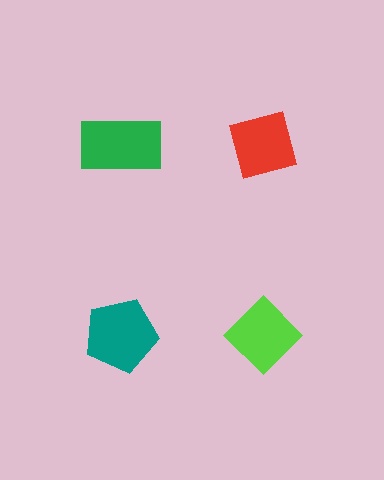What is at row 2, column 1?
A teal pentagon.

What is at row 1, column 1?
A green rectangle.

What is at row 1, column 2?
A red square.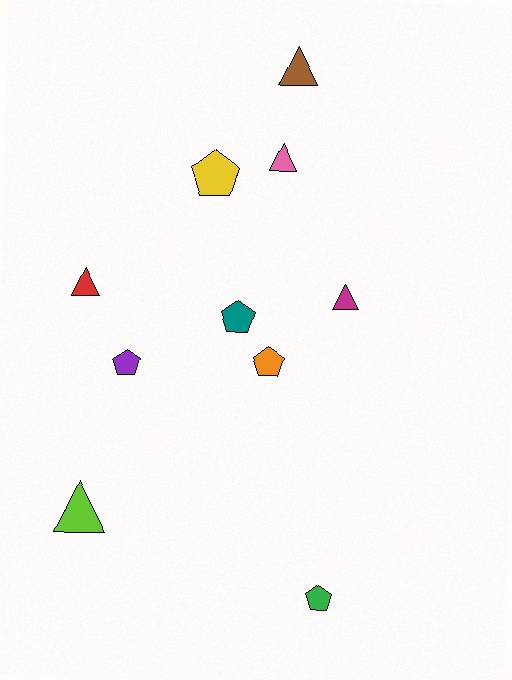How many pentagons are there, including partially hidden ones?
There are 5 pentagons.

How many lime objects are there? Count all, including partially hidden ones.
There is 1 lime object.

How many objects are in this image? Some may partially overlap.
There are 10 objects.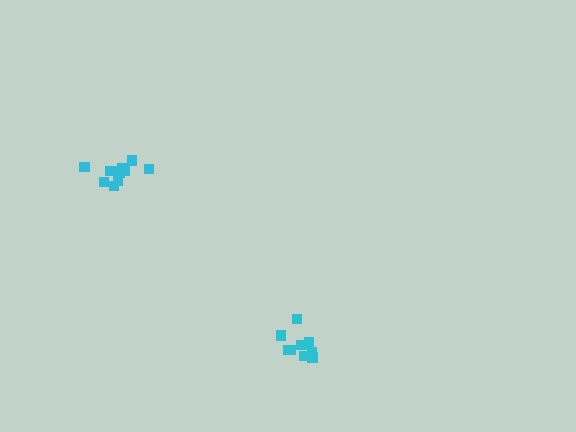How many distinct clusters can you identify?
There are 2 distinct clusters.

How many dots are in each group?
Group 1: 12 dots, Group 2: 9 dots (21 total).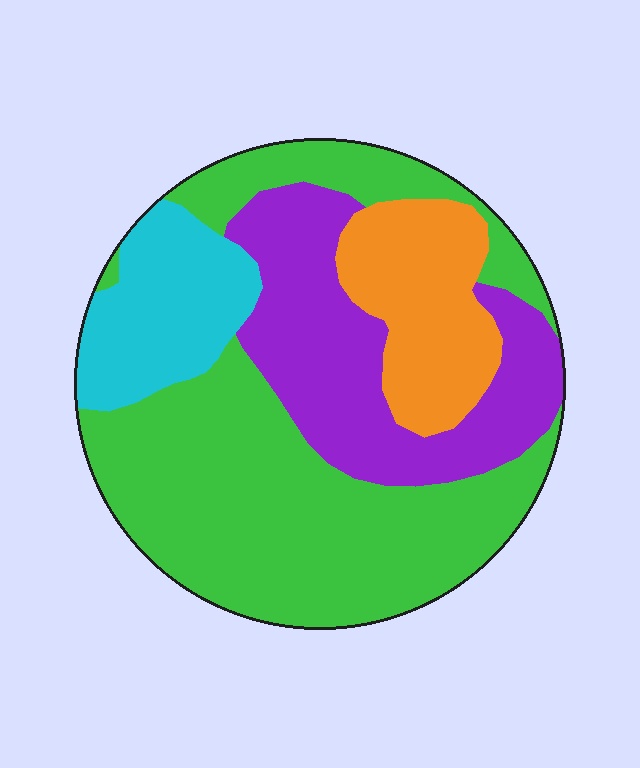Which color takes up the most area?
Green, at roughly 50%.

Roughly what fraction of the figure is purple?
Purple takes up about one quarter (1/4) of the figure.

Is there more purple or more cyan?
Purple.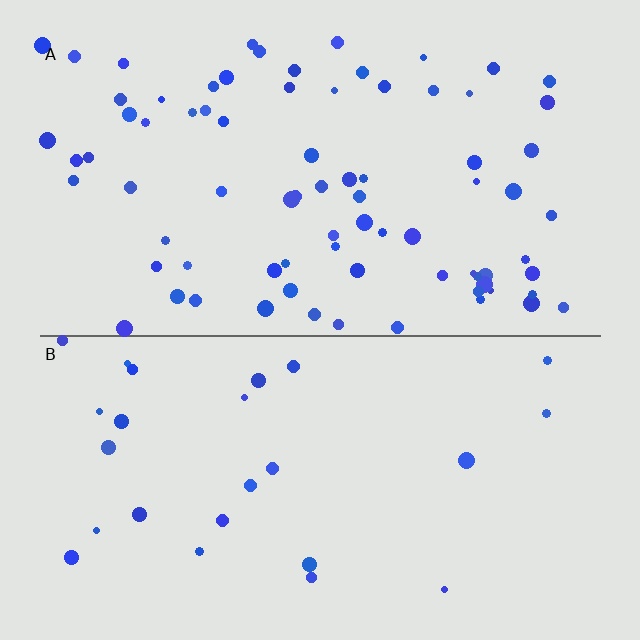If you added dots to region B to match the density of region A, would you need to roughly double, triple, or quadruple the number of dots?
Approximately triple.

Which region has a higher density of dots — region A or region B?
A (the top).